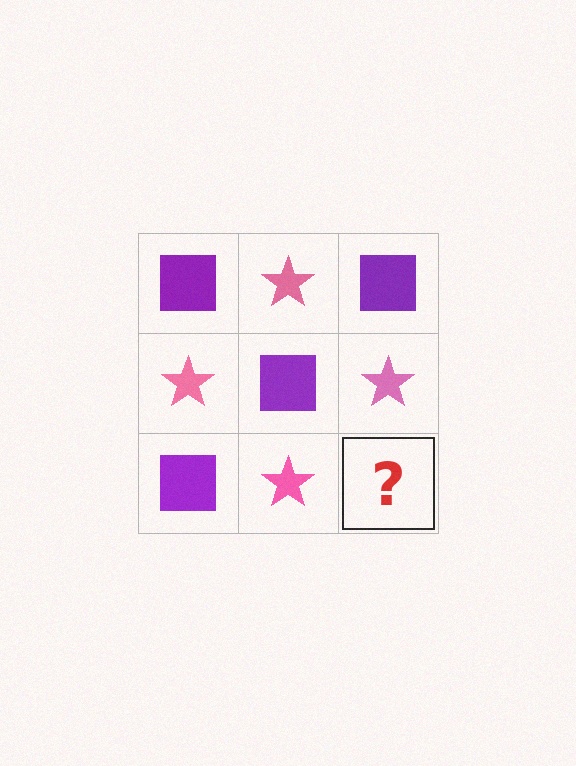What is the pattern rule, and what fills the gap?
The rule is that it alternates purple square and pink star in a checkerboard pattern. The gap should be filled with a purple square.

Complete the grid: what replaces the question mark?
The question mark should be replaced with a purple square.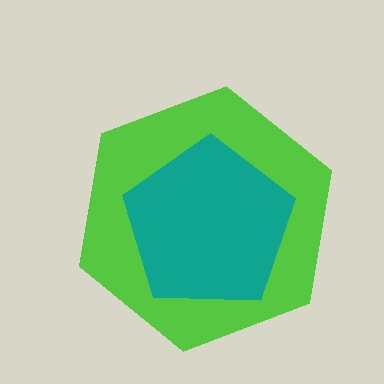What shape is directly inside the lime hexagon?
The teal pentagon.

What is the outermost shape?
The lime hexagon.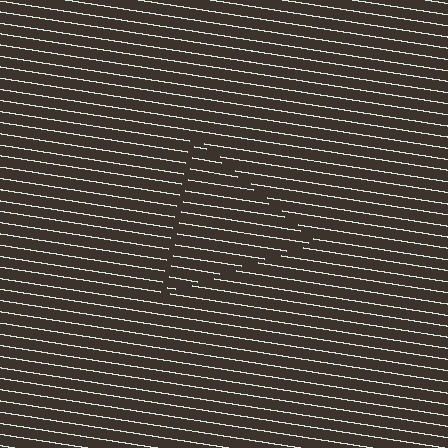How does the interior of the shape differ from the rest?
The interior of the shape contains the same grating, shifted by half a period — the contour is defined by the phase discontinuity where line-ends from the inner and outer gratings abut.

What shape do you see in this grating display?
An illusory triangle. The interior of the shape contains the same grating, shifted by half a period — the contour is defined by the phase discontinuity where line-ends from the inner and outer gratings abut.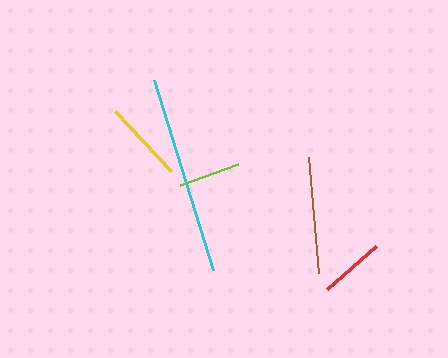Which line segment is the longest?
The cyan line is the longest at approximately 199 pixels.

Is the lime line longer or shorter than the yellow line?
The yellow line is longer than the lime line.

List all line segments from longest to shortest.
From longest to shortest: cyan, brown, yellow, red, lime.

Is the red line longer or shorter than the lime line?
The red line is longer than the lime line.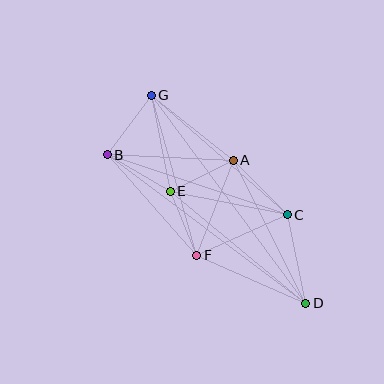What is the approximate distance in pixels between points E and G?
The distance between E and G is approximately 98 pixels.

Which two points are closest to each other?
Points E and F are closest to each other.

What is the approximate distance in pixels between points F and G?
The distance between F and G is approximately 167 pixels.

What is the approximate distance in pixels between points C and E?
The distance between C and E is approximately 119 pixels.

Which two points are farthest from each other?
Points D and G are farthest from each other.